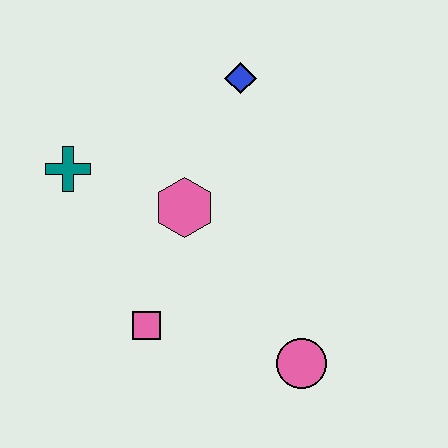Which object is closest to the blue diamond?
The pink hexagon is closest to the blue diamond.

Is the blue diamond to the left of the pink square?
No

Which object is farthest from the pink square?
The blue diamond is farthest from the pink square.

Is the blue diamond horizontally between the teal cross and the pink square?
No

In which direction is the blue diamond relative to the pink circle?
The blue diamond is above the pink circle.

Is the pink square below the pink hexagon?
Yes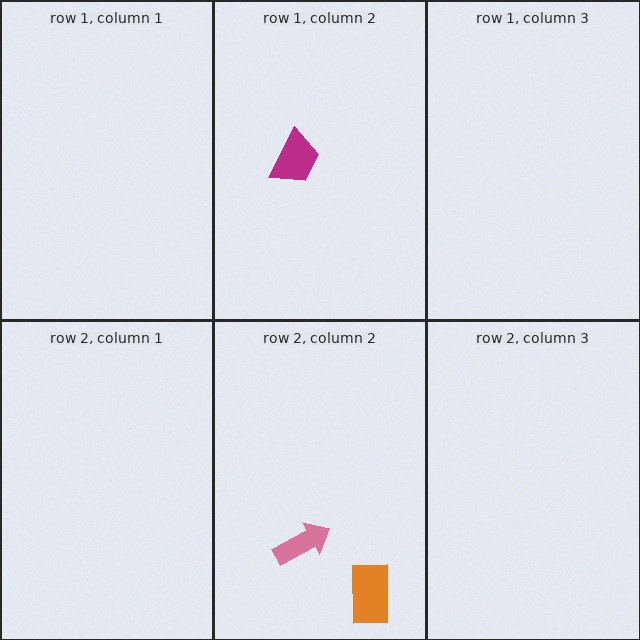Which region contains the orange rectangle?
The row 2, column 2 region.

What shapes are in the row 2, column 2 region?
The orange rectangle, the pink arrow.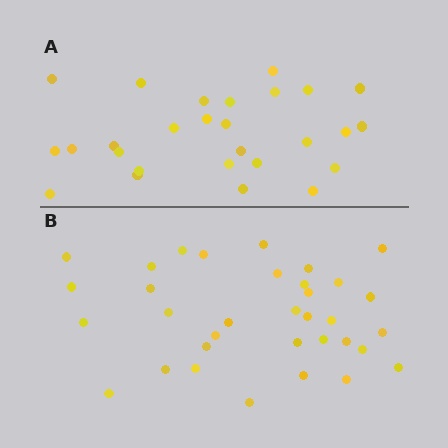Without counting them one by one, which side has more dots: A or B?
Region B (the bottom region) has more dots.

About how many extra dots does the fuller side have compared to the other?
Region B has roughly 8 or so more dots than region A.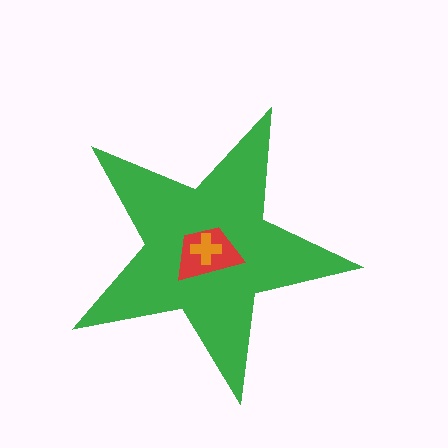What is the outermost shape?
The green star.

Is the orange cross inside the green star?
Yes.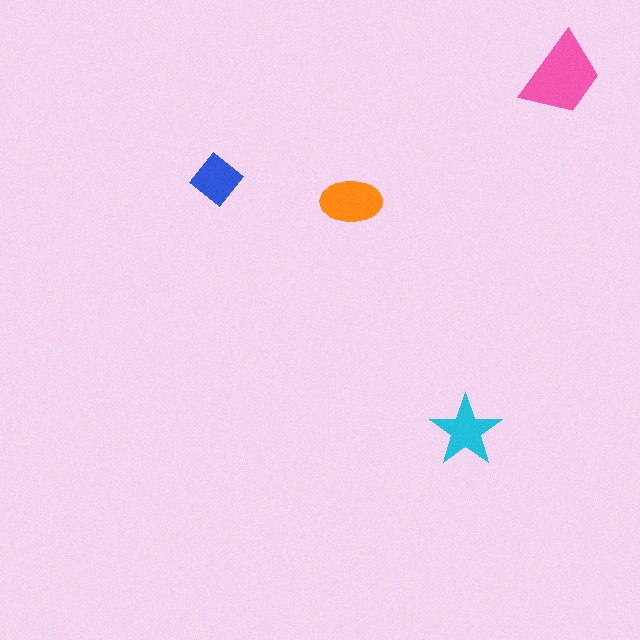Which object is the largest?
The pink trapezoid.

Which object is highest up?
The pink trapezoid is topmost.